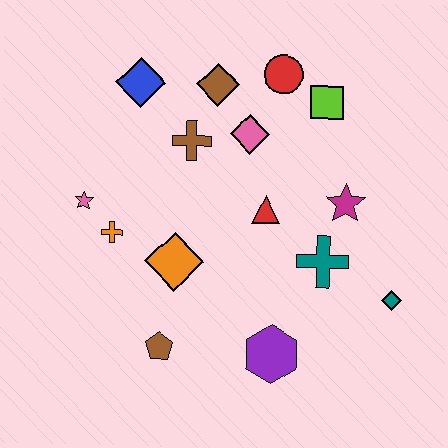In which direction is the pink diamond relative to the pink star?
The pink diamond is to the right of the pink star.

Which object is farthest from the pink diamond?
The brown pentagon is farthest from the pink diamond.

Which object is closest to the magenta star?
The teal cross is closest to the magenta star.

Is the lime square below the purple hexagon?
No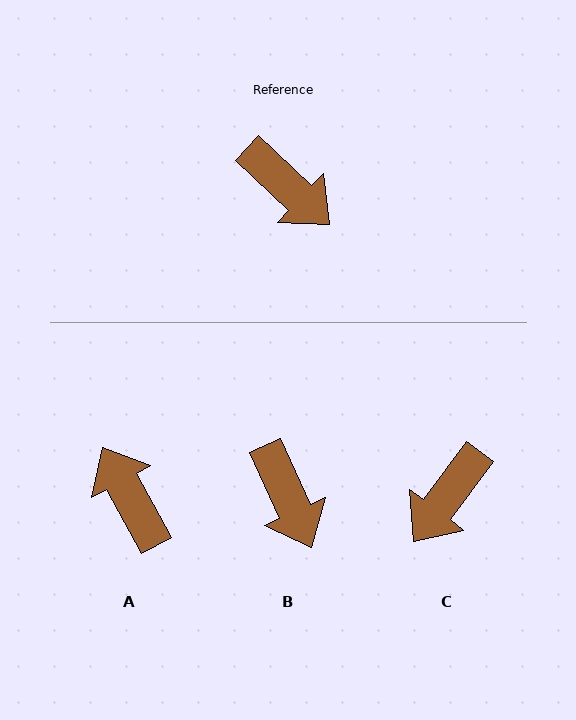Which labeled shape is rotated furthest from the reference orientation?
A, about 162 degrees away.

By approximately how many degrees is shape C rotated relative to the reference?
Approximately 84 degrees clockwise.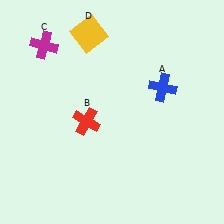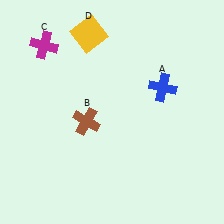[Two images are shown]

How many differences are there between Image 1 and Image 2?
There is 1 difference between the two images.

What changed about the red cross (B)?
In Image 1, B is red. In Image 2, it changed to brown.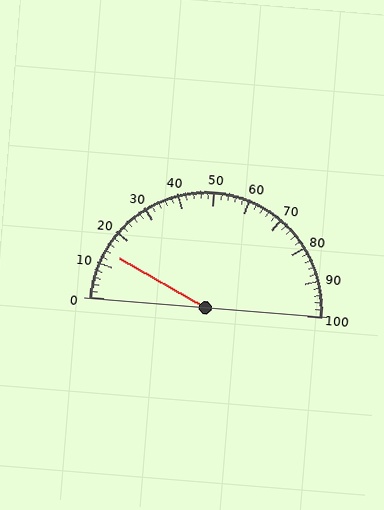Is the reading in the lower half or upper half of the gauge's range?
The reading is in the lower half of the range (0 to 100).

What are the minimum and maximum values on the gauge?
The gauge ranges from 0 to 100.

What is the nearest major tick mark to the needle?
The nearest major tick mark is 10.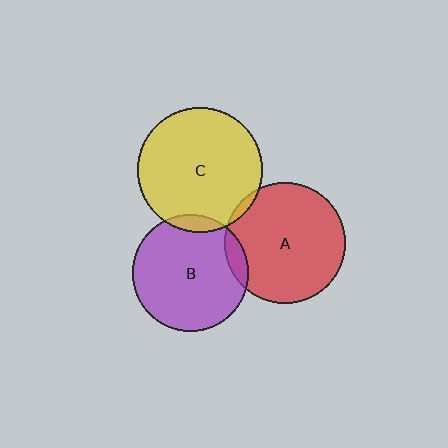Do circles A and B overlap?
Yes.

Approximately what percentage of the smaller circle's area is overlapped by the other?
Approximately 10%.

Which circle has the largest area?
Circle C (yellow).